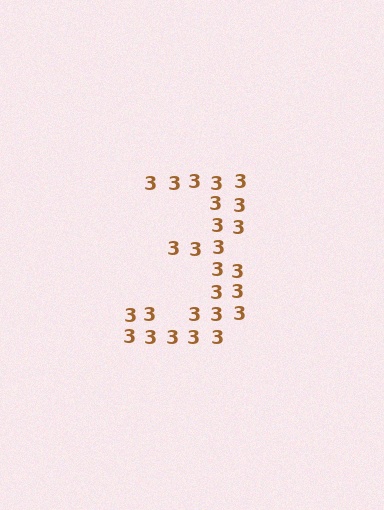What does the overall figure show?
The overall figure shows the digit 3.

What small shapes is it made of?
It is made of small digit 3's.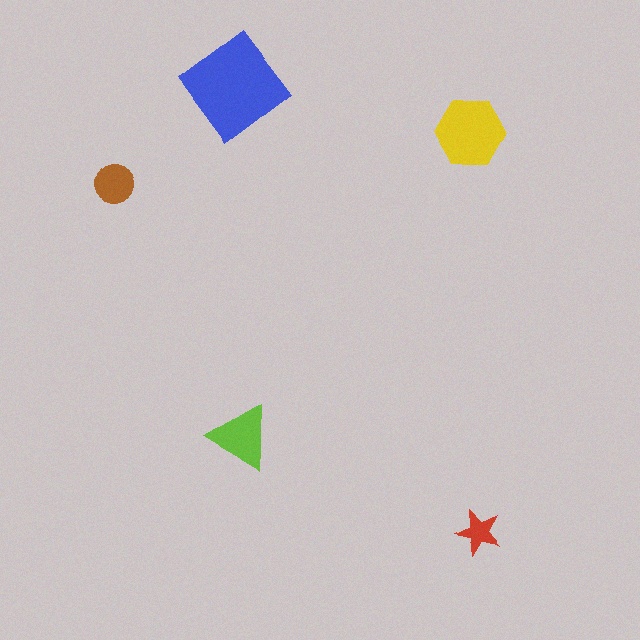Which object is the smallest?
The red star.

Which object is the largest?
The blue diamond.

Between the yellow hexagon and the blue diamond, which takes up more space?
The blue diamond.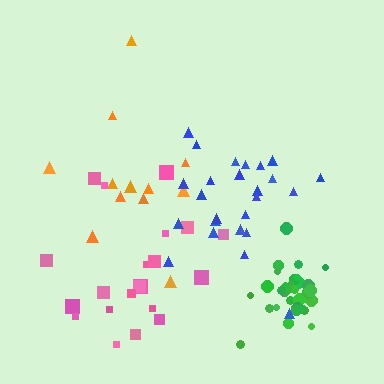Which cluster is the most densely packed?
Green.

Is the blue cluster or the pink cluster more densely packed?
Blue.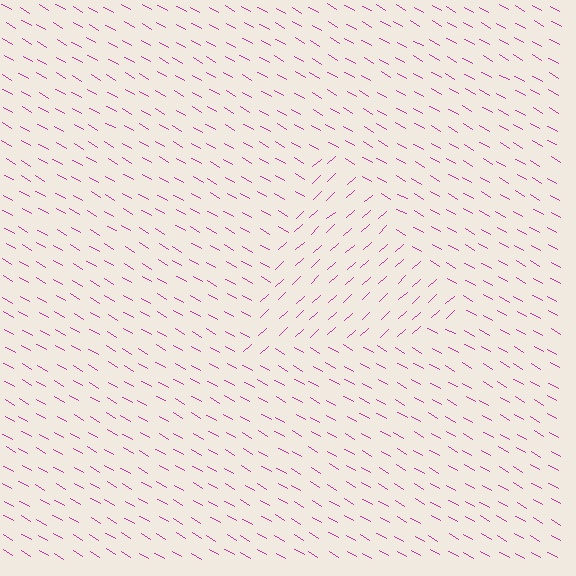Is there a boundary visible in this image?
Yes, there is a texture boundary formed by a change in line orientation.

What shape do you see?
I see a triangle.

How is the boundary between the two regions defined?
The boundary is defined purely by a change in line orientation (approximately 72 degrees difference). All lines are the same color and thickness.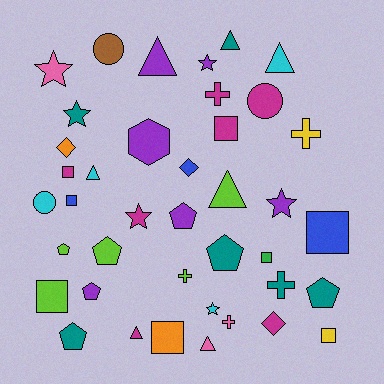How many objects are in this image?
There are 40 objects.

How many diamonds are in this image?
There are 3 diamonds.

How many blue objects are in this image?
There are 3 blue objects.